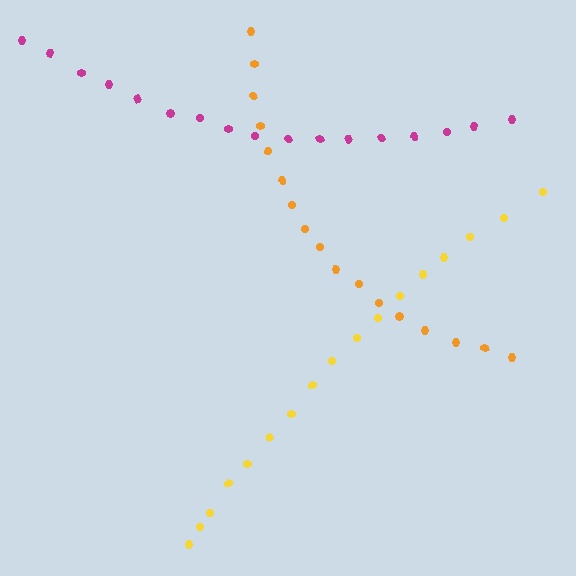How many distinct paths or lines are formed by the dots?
There are 3 distinct paths.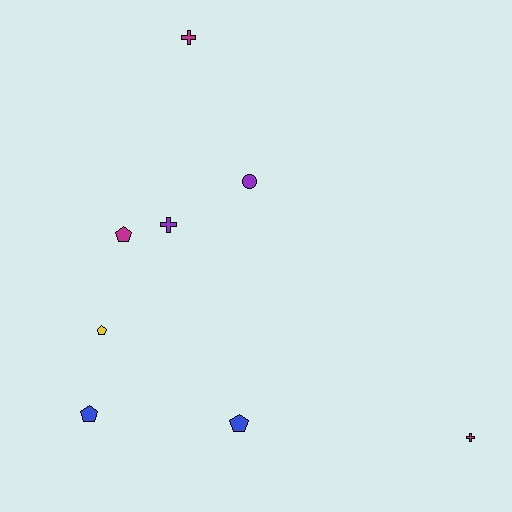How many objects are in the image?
There are 8 objects.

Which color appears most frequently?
Magenta, with 3 objects.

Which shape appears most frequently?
Pentagon, with 4 objects.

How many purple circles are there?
There is 1 purple circle.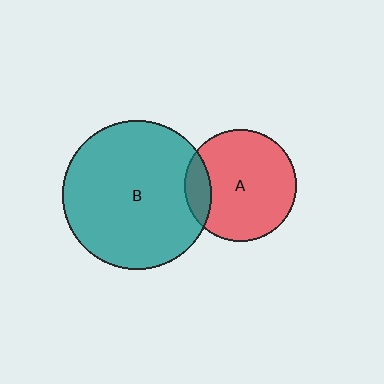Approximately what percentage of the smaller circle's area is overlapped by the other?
Approximately 15%.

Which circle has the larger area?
Circle B (teal).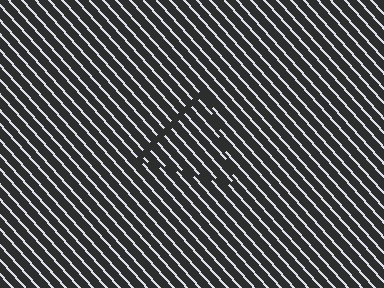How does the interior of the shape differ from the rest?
The interior of the shape contains the same grating, shifted by half a period — the contour is defined by the phase discontinuity where line-ends from the inner and outer gratings abut.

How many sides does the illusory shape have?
3 sides — the line-ends trace a triangle.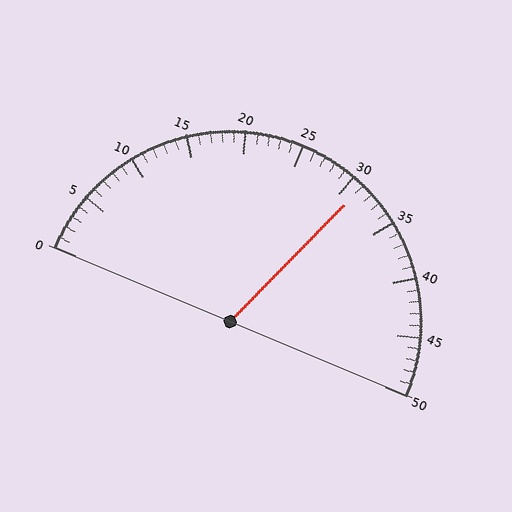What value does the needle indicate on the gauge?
The needle indicates approximately 31.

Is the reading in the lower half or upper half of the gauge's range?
The reading is in the upper half of the range (0 to 50).